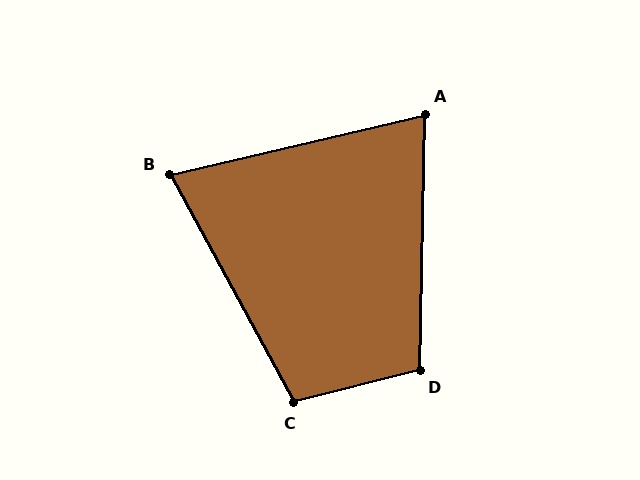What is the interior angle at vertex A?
Approximately 76 degrees (acute).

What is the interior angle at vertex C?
Approximately 104 degrees (obtuse).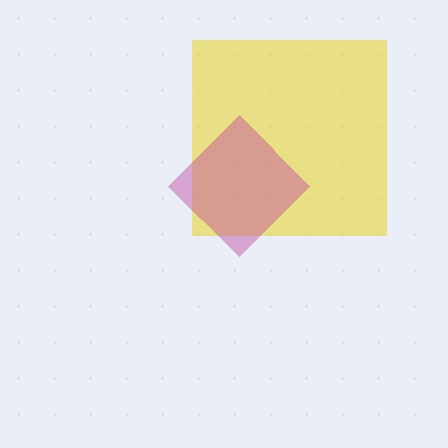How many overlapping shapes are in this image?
There are 2 overlapping shapes in the image.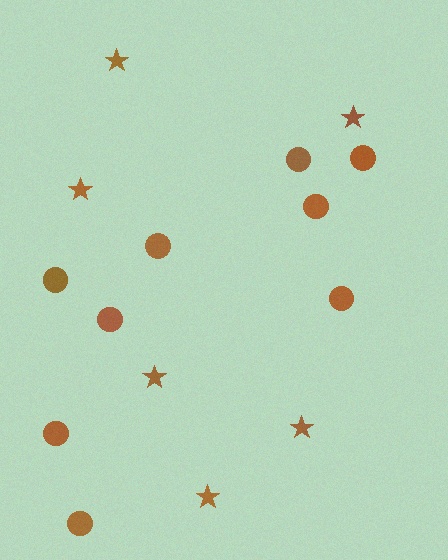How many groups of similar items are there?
There are 2 groups: one group of stars (6) and one group of circles (9).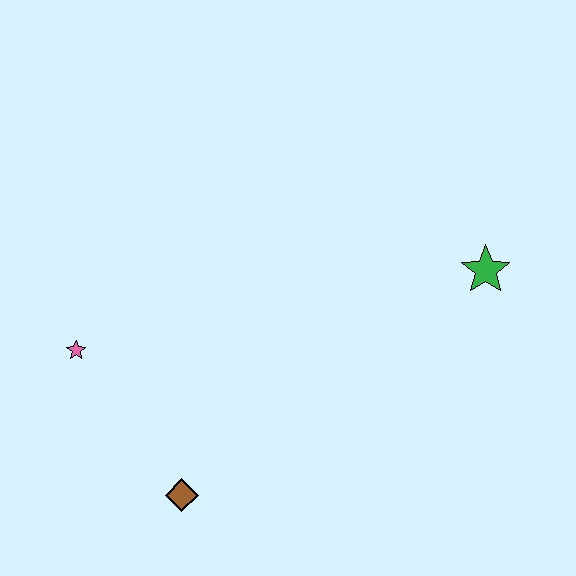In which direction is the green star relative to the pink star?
The green star is to the right of the pink star.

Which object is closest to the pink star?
The brown diamond is closest to the pink star.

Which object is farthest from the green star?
The pink star is farthest from the green star.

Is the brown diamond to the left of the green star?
Yes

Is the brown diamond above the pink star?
No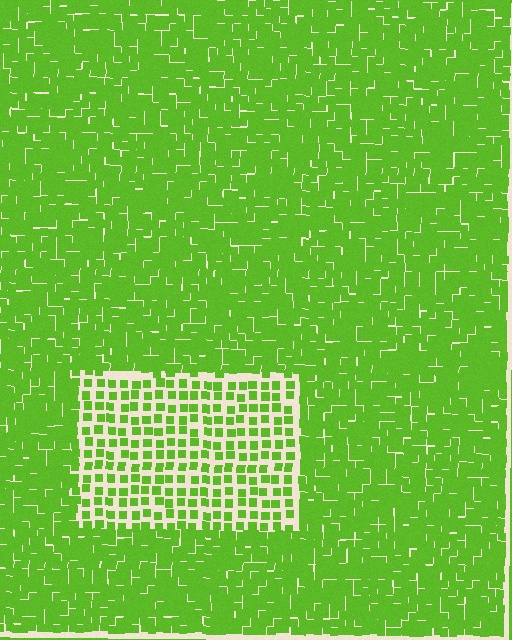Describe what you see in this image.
The image contains small lime elements arranged at two different densities. A rectangle-shaped region is visible where the elements are less densely packed than the surrounding area.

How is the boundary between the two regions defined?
The boundary is defined by a change in element density (approximately 2.2x ratio). All elements are the same color, size, and shape.